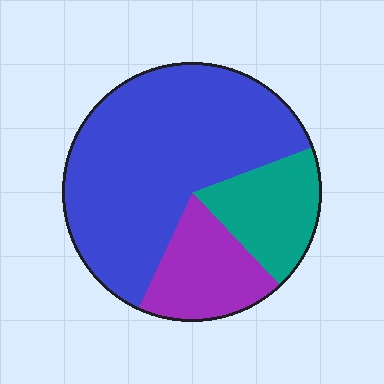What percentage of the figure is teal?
Teal covers about 20% of the figure.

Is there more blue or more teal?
Blue.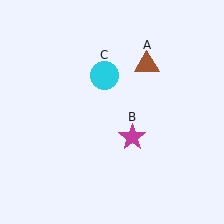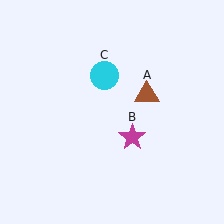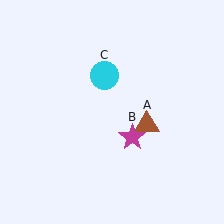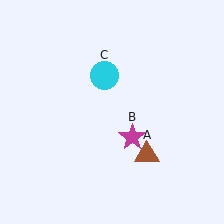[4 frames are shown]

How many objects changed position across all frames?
1 object changed position: brown triangle (object A).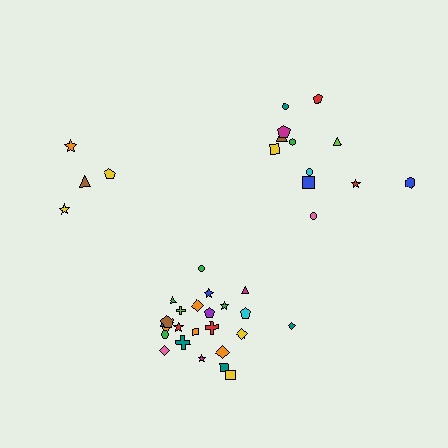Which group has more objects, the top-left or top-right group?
The top-right group.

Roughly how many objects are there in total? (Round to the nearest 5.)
Roughly 40 objects in total.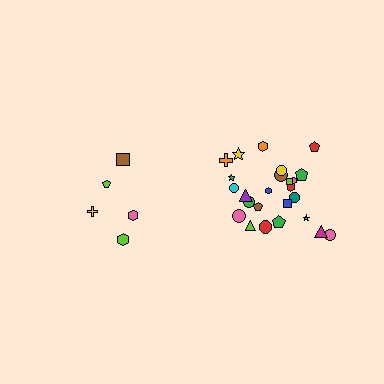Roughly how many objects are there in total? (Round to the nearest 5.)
Roughly 30 objects in total.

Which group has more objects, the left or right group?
The right group.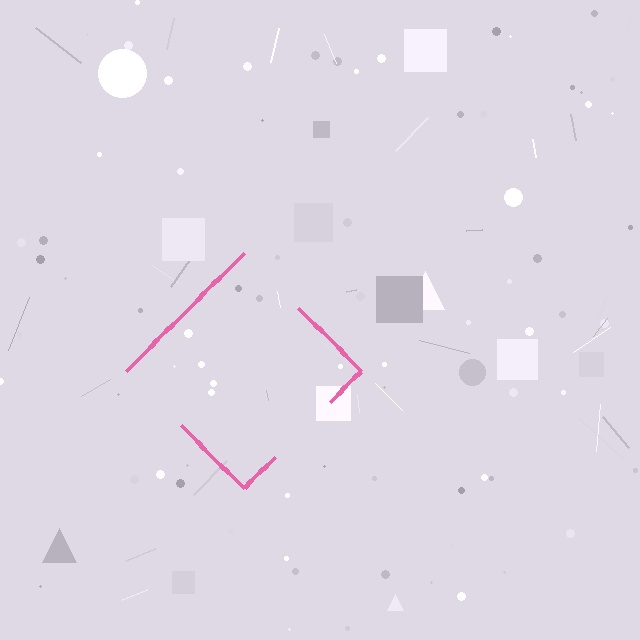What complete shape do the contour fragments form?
The contour fragments form a diamond.